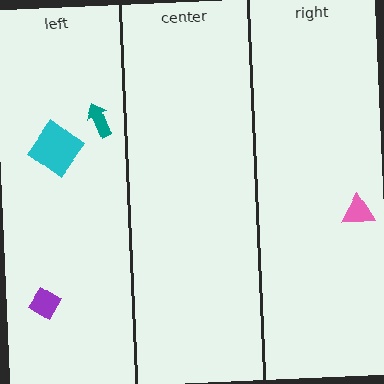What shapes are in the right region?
The pink triangle.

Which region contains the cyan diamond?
The left region.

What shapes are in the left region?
The teal arrow, the purple diamond, the cyan diamond.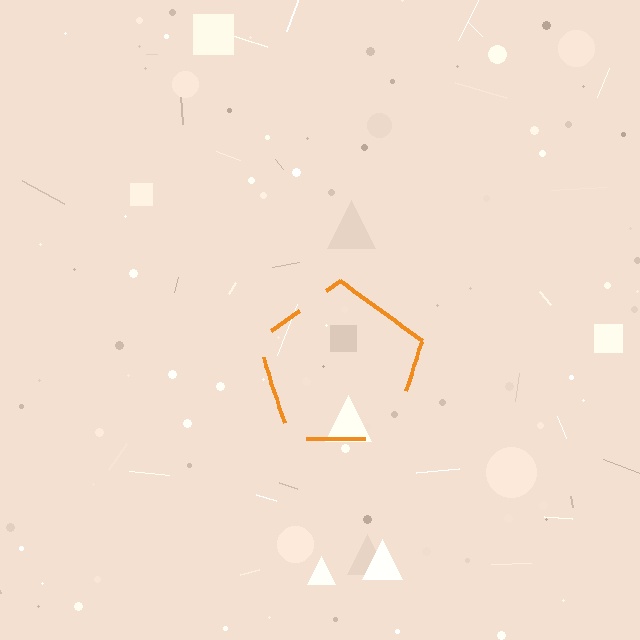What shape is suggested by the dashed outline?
The dashed outline suggests a pentagon.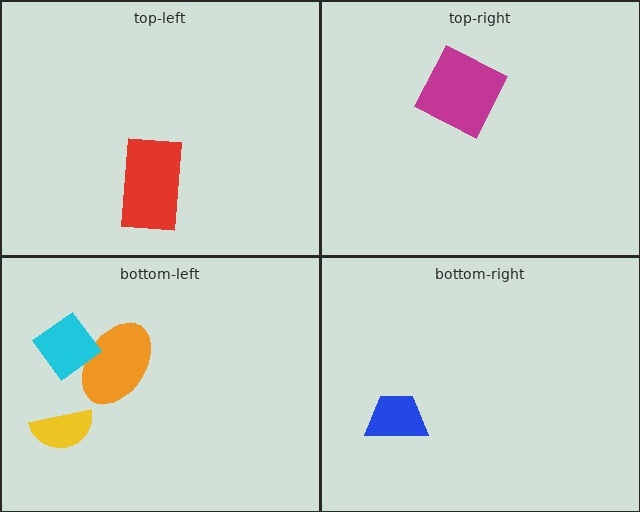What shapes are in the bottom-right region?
The blue trapezoid.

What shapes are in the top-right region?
The magenta square.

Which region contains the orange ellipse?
The bottom-left region.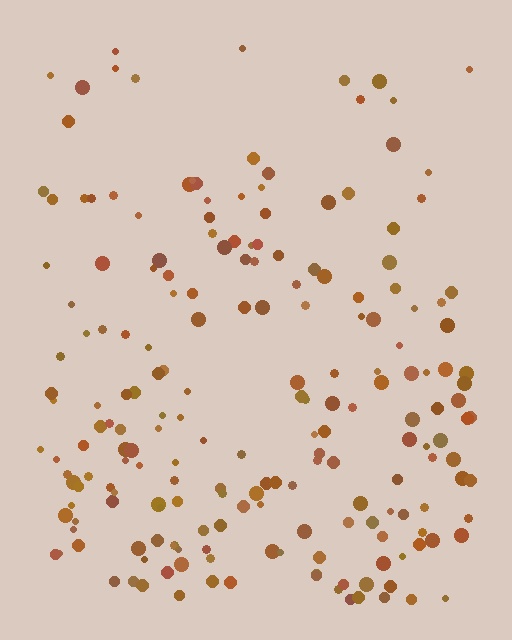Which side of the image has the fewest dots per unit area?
The top.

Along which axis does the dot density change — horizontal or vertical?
Vertical.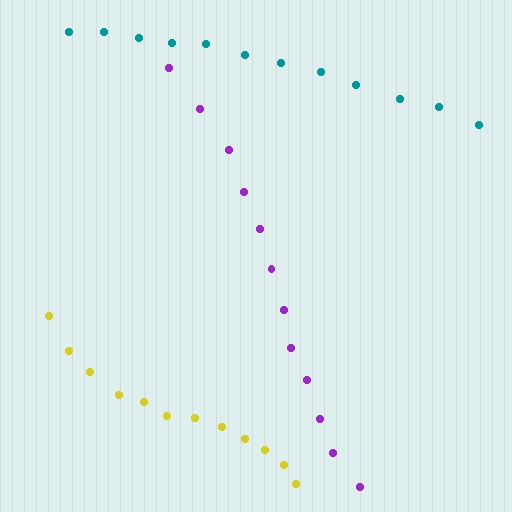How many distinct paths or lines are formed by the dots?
There are 3 distinct paths.